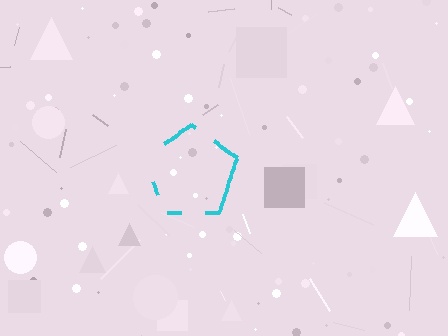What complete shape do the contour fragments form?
The contour fragments form a pentagon.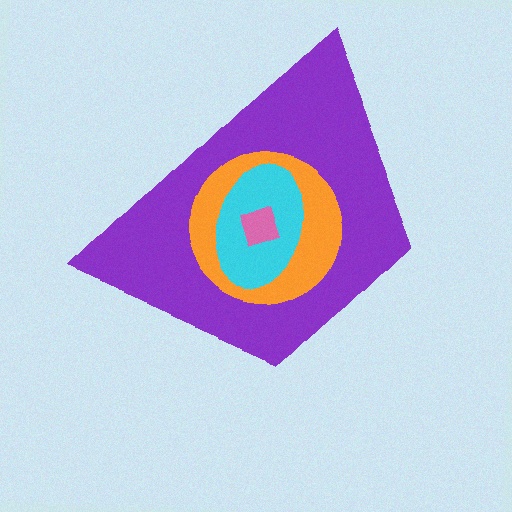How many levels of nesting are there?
4.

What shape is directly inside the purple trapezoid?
The orange circle.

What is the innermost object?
The pink square.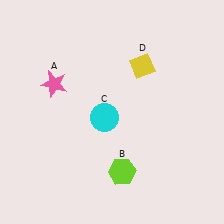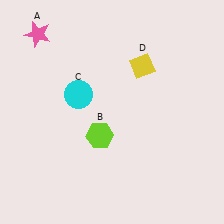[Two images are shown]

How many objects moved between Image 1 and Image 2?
3 objects moved between the two images.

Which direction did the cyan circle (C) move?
The cyan circle (C) moved left.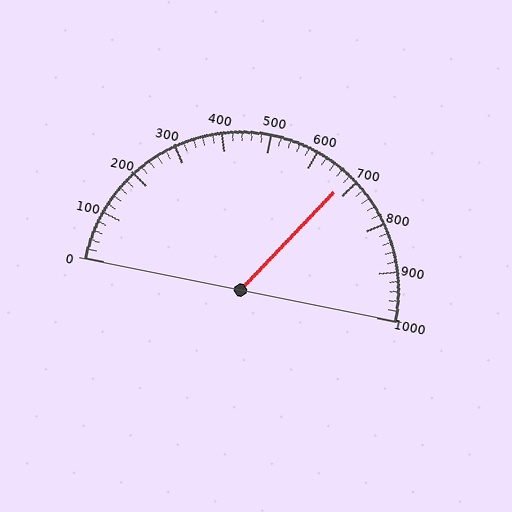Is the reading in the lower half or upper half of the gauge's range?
The reading is in the upper half of the range (0 to 1000).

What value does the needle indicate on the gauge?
The needle indicates approximately 680.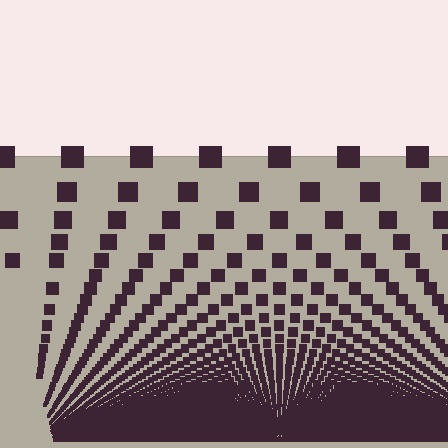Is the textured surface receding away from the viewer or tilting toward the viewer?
The surface appears to tilt toward the viewer. Texture elements get larger and sparser toward the top.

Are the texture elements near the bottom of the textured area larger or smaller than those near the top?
Smaller. The gradient is inverted — elements near the bottom are smaller and denser.